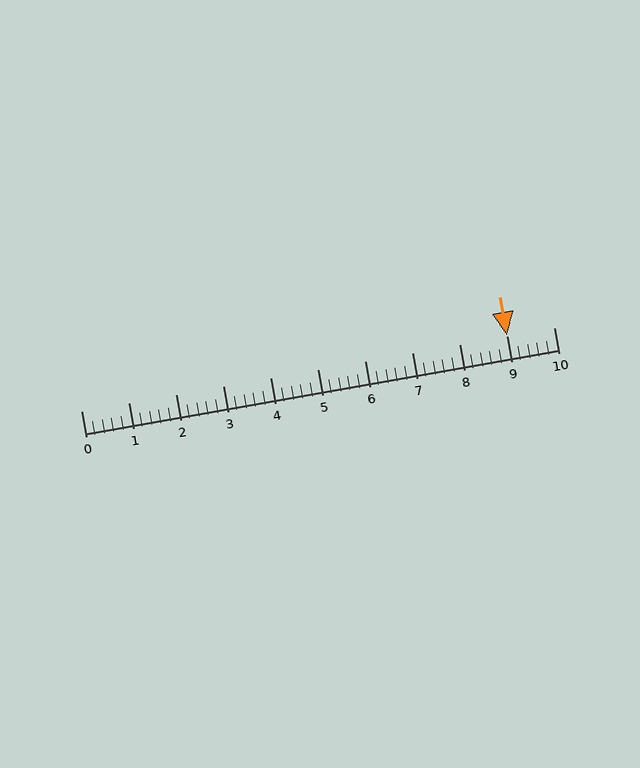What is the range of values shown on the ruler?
The ruler shows values from 0 to 10.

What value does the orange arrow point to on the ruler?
The orange arrow points to approximately 9.0.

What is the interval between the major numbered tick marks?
The major tick marks are spaced 1 units apart.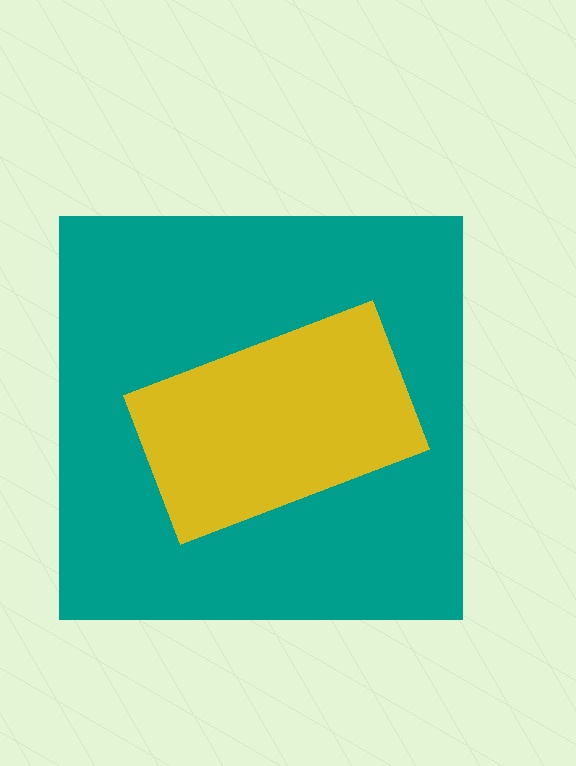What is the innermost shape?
The yellow rectangle.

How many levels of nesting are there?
2.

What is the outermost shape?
The teal square.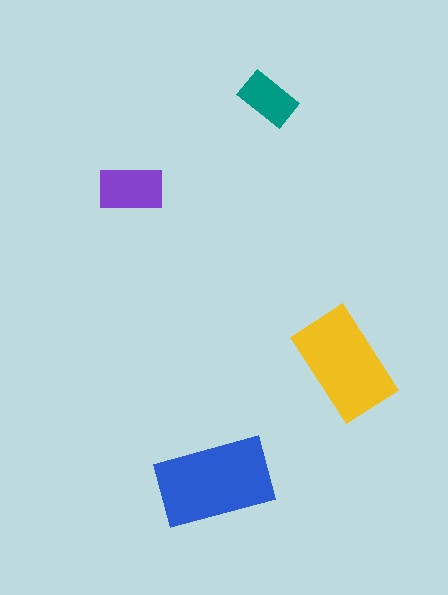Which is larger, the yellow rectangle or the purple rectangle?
The yellow one.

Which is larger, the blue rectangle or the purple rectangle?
The blue one.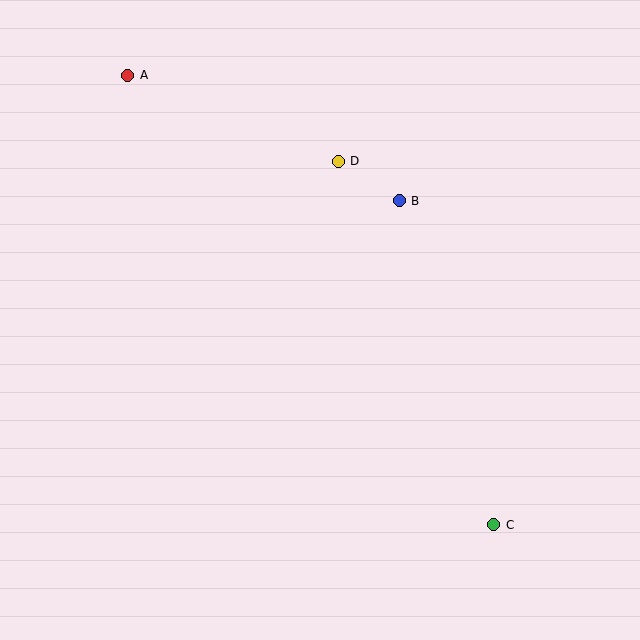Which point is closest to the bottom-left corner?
Point C is closest to the bottom-left corner.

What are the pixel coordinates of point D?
Point D is at (338, 161).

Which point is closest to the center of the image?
Point B at (399, 201) is closest to the center.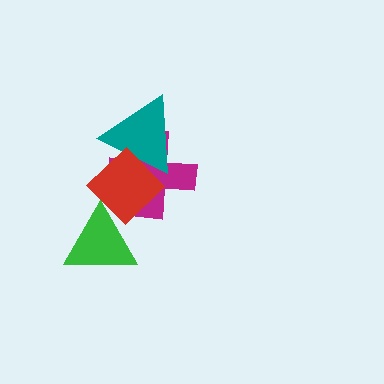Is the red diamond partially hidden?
Yes, it is partially covered by another shape.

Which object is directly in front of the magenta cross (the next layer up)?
The teal triangle is directly in front of the magenta cross.